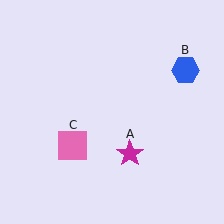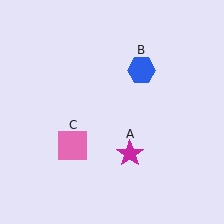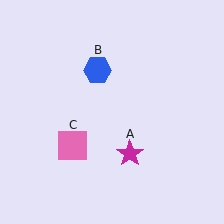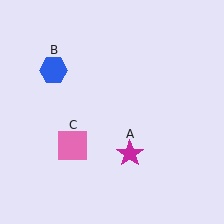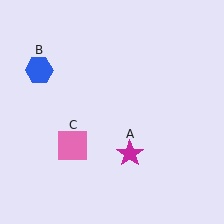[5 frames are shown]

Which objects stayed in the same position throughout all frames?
Magenta star (object A) and pink square (object C) remained stationary.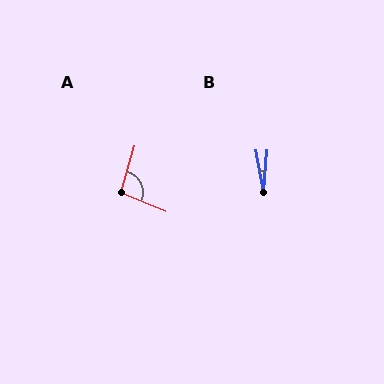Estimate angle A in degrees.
Approximately 97 degrees.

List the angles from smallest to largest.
B (15°), A (97°).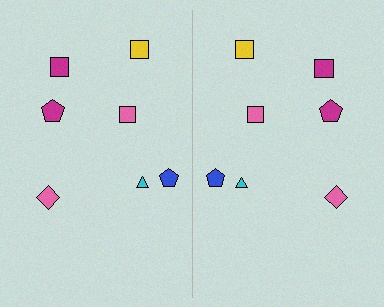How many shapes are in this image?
There are 14 shapes in this image.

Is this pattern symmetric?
Yes, this pattern has bilateral (reflection) symmetry.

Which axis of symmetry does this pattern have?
The pattern has a vertical axis of symmetry running through the center of the image.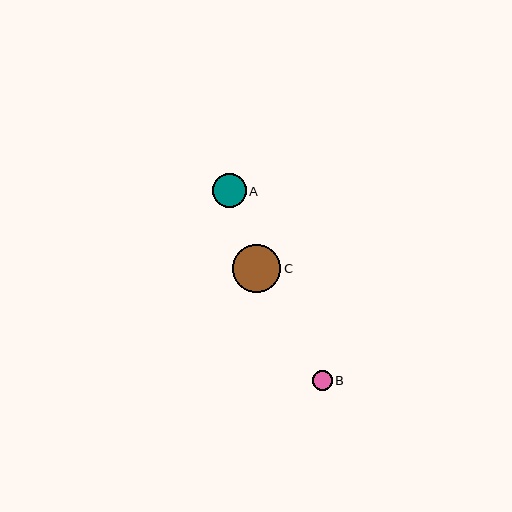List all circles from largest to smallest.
From largest to smallest: C, A, B.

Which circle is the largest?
Circle C is the largest with a size of approximately 48 pixels.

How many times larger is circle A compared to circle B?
Circle A is approximately 1.7 times the size of circle B.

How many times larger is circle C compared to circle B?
Circle C is approximately 2.5 times the size of circle B.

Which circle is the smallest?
Circle B is the smallest with a size of approximately 19 pixels.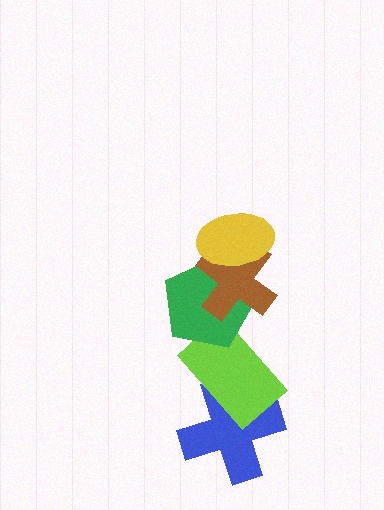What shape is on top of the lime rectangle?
The green pentagon is on top of the lime rectangle.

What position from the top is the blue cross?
The blue cross is 5th from the top.